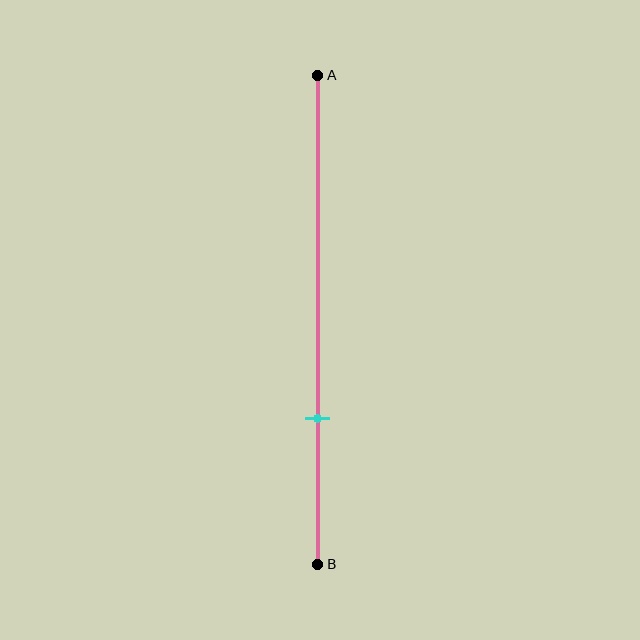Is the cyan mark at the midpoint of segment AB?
No, the mark is at about 70% from A, not at the 50% midpoint.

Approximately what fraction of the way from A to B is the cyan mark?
The cyan mark is approximately 70% of the way from A to B.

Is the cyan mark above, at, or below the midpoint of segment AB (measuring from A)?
The cyan mark is below the midpoint of segment AB.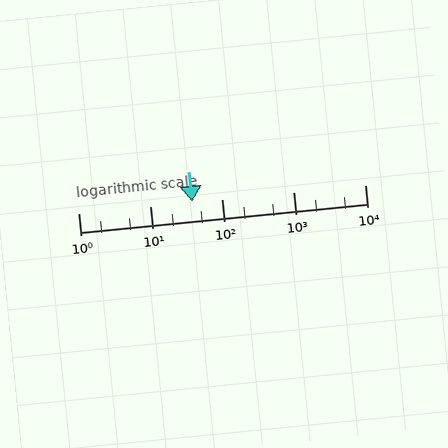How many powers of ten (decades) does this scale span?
The scale spans 4 decades, from 1 to 10000.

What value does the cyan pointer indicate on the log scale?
The pointer indicates approximately 39.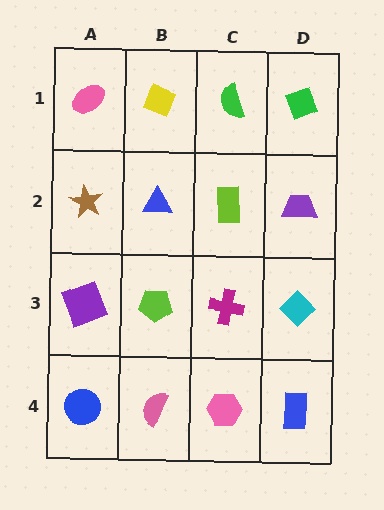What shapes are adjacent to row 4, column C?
A magenta cross (row 3, column C), a pink semicircle (row 4, column B), a blue rectangle (row 4, column D).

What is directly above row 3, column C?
A lime rectangle.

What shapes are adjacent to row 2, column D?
A green diamond (row 1, column D), a cyan diamond (row 3, column D), a lime rectangle (row 2, column C).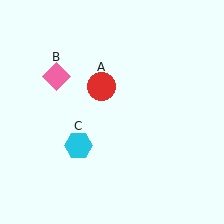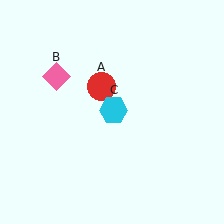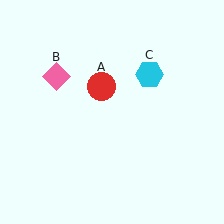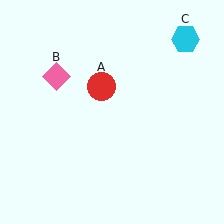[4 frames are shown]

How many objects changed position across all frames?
1 object changed position: cyan hexagon (object C).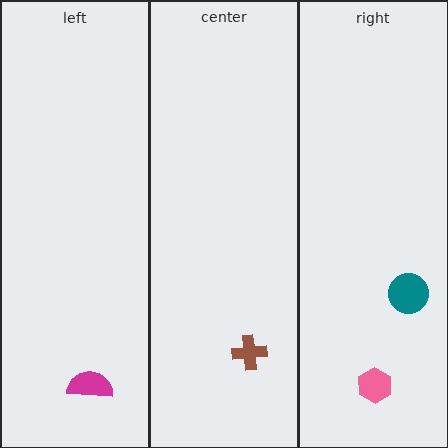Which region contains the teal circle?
The right region.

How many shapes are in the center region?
1.